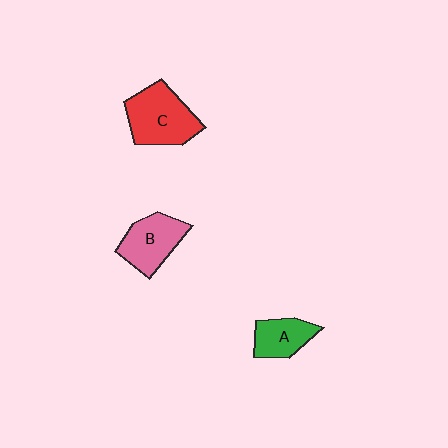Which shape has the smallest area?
Shape A (green).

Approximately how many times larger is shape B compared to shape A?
Approximately 1.3 times.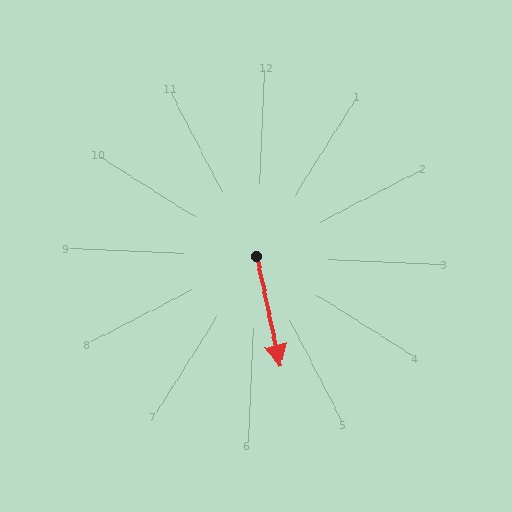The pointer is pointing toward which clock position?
Roughly 5 o'clock.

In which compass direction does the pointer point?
South.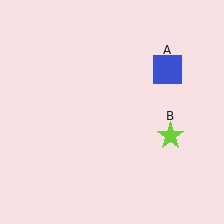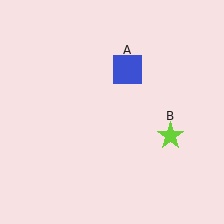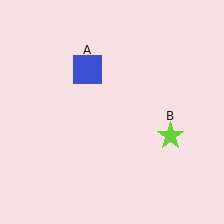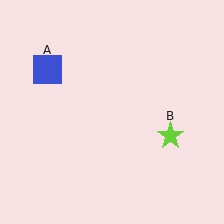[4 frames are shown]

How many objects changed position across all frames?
1 object changed position: blue square (object A).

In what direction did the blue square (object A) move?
The blue square (object A) moved left.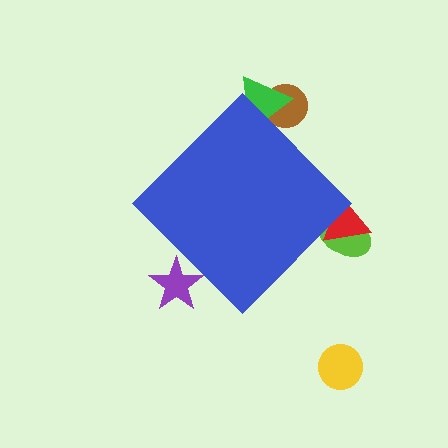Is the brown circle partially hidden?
Yes, the brown circle is partially hidden behind the blue diamond.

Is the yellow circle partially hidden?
No, the yellow circle is fully visible.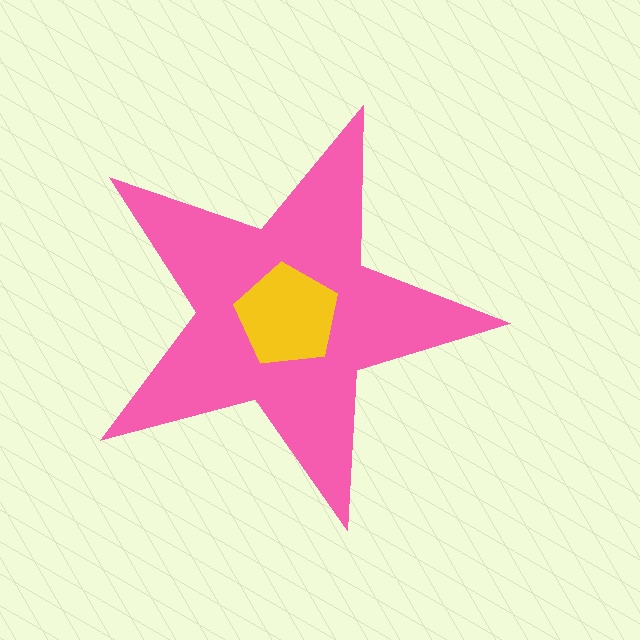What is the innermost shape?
The yellow pentagon.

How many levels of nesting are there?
2.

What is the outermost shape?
The pink star.